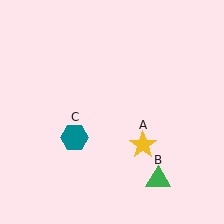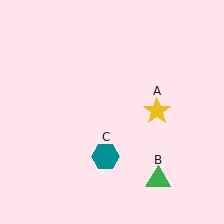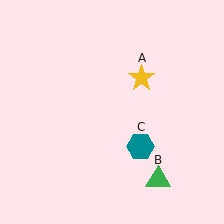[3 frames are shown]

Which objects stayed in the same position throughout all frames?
Green triangle (object B) remained stationary.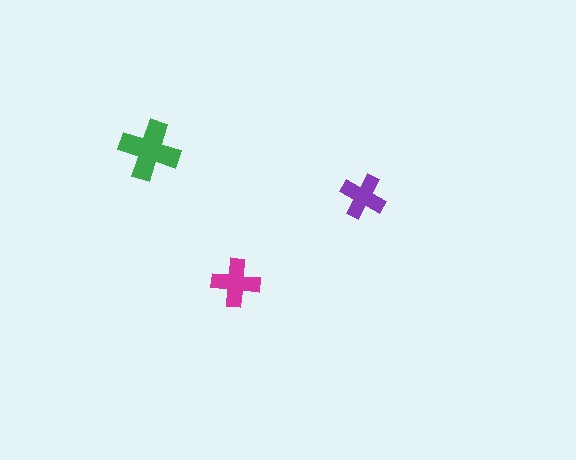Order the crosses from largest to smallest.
the green one, the magenta one, the purple one.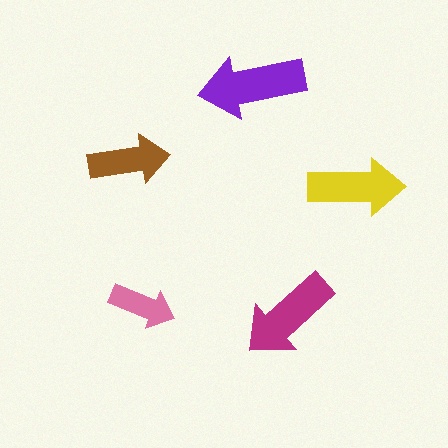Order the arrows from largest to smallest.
the purple one, the magenta one, the yellow one, the brown one, the pink one.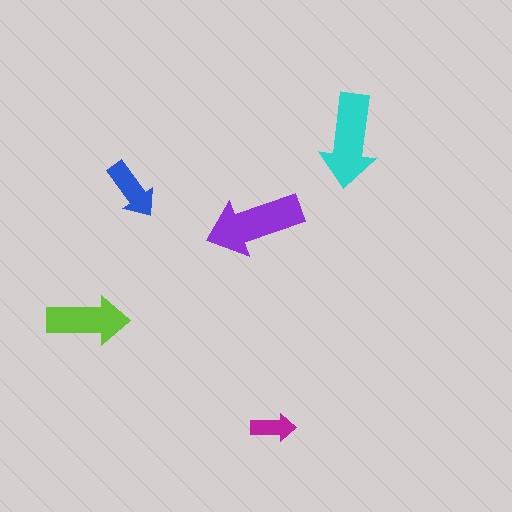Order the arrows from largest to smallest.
the purple one, the cyan one, the lime one, the blue one, the magenta one.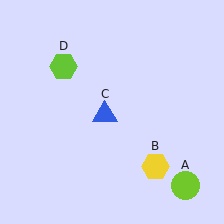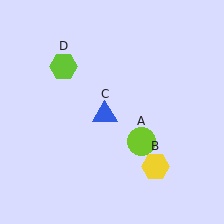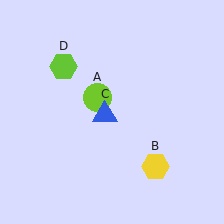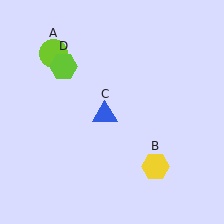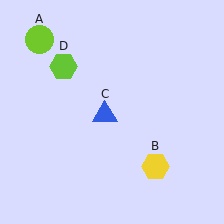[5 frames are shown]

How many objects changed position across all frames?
1 object changed position: lime circle (object A).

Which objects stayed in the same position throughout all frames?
Yellow hexagon (object B) and blue triangle (object C) and lime hexagon (object D) remained stationary.